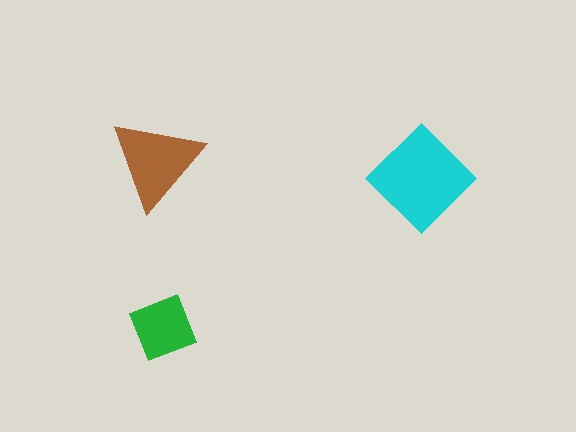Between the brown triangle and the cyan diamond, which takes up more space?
The cyan diamond.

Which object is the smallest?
The green square.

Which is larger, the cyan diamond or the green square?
The cyan diamond.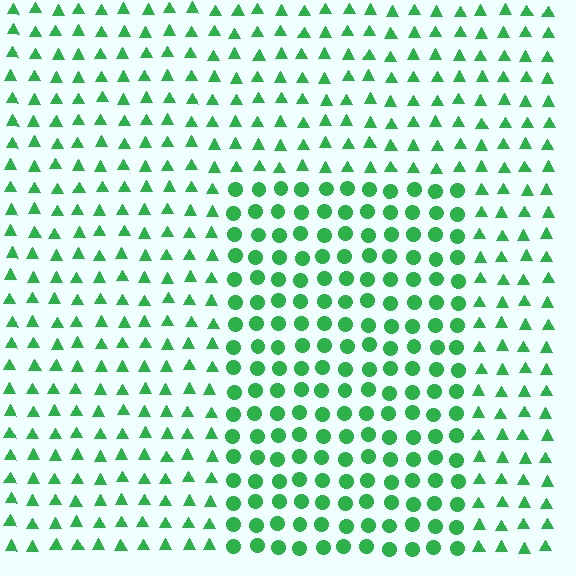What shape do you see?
I see a rectangle.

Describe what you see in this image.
The image is filled with small green elements arranged in a uniform grid. A rectangle-shaped region contains circles, while the surrounding area contains triangles. The boundary is defined purely by the change in element shape.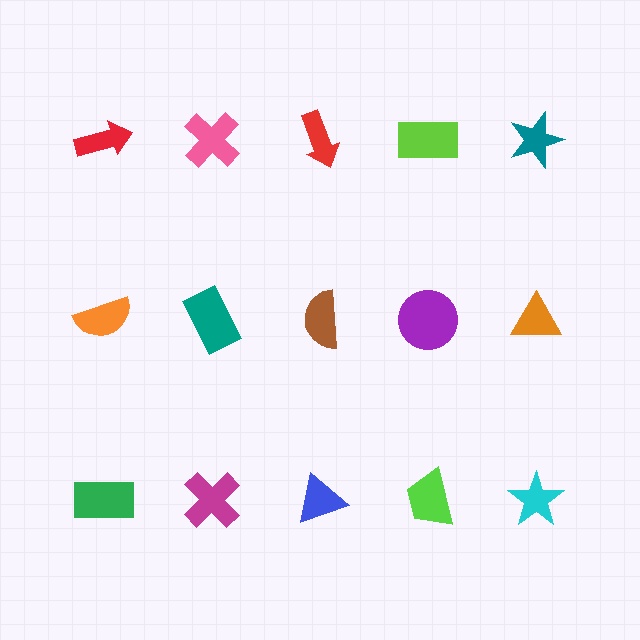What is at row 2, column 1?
An orange semicircle.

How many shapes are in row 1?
5 shapes.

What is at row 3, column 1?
A green rectangle.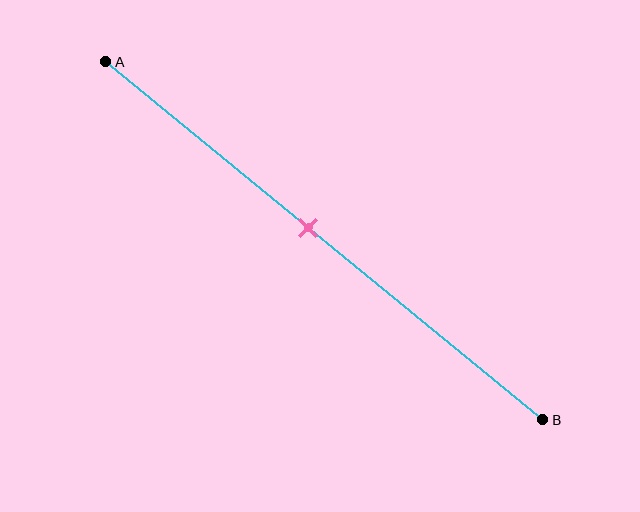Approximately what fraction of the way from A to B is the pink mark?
The pink mark is approximately 45% of the way from A to B.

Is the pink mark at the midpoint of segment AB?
No, the mark is at about 45% from A, not at the 50% midpoint.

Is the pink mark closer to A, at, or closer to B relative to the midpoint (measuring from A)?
The pink mark is closer to point A than the midpoint of segment AB.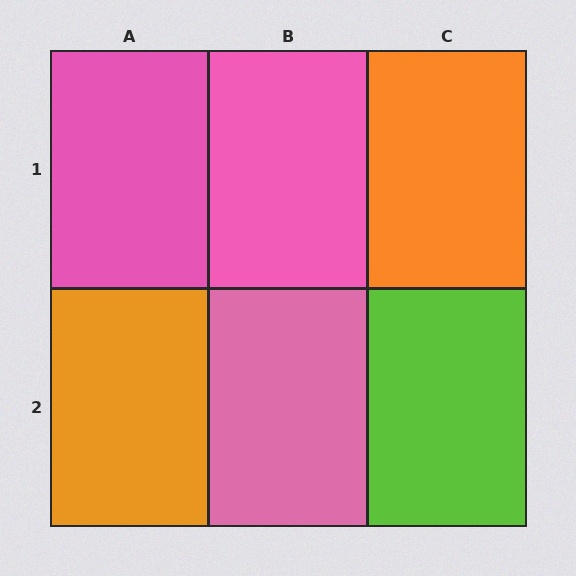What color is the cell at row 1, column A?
Pink.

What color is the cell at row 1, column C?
Orange.